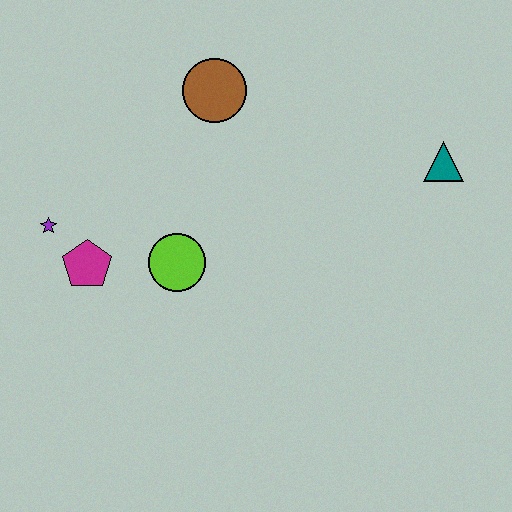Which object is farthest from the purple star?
The teal triangle is farthest from the purple star.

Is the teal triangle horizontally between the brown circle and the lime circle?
No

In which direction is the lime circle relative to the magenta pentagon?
The lime circle is to the right of the magenta pentagon.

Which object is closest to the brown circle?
The lime circle is closest to the brown circle.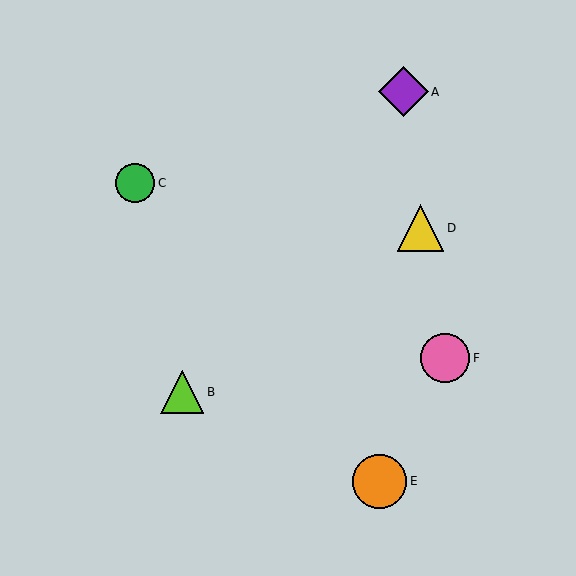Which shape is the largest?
The orange circle (labeled E) is the largest.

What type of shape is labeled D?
Shape D is a yellow triangle.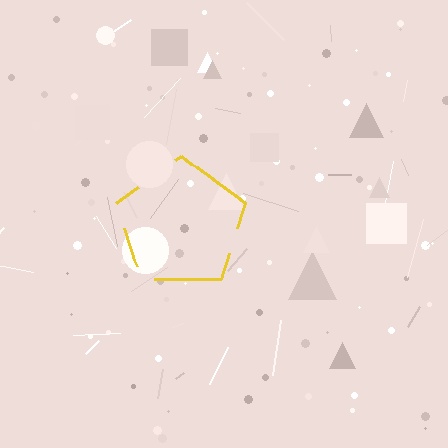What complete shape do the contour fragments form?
The contour fragments form a pentagon.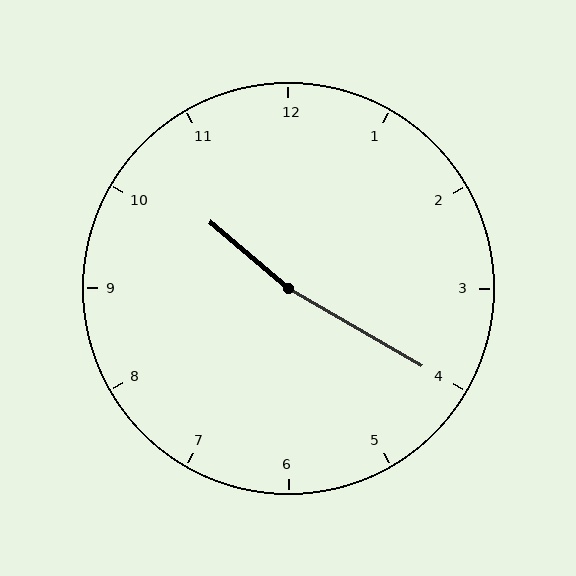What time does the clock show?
10:20.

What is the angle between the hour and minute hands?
Approximately 170 degrees.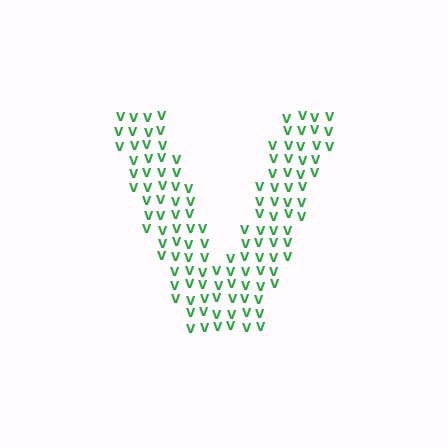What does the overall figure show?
The overall figure shows the letter V.